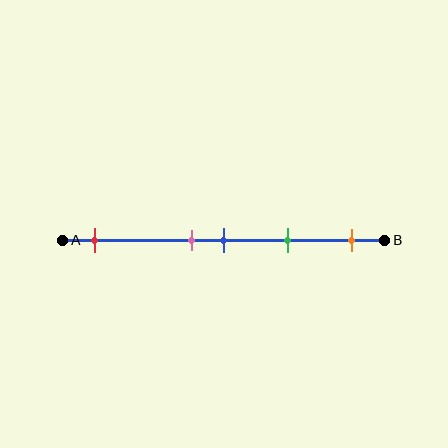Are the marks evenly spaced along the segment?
No, the marks are not evenly spaced.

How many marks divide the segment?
There are 5 marks dividing the segment.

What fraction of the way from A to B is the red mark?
The red mark is approximately 10% (0.1) of the way from A to B.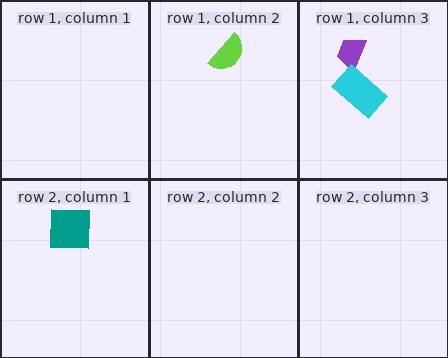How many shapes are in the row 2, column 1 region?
1.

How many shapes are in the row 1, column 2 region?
1.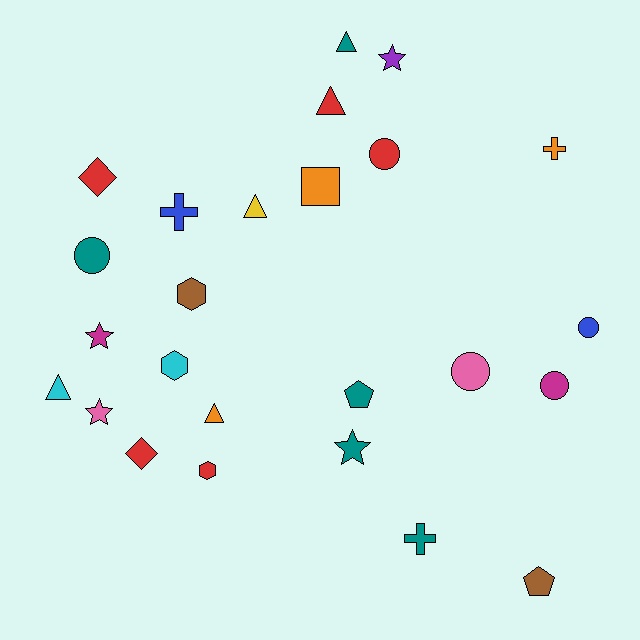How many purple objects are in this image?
There is 1 purple object.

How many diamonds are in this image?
There are 2 diamonds.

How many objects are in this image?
There are 25 objects.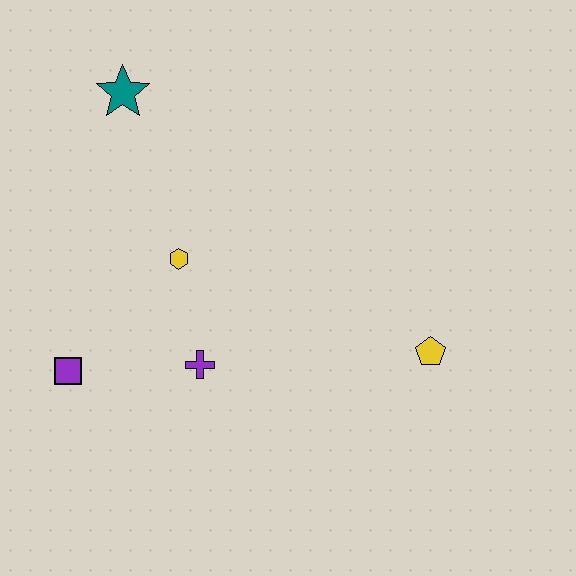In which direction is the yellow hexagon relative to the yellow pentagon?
The yellow hexagon is to the left of the yellow pentagon.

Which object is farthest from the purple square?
The yellow pentagon is farthest from the purple square.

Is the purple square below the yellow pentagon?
Yes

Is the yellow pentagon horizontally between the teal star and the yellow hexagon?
No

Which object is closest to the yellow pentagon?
The purple cross is closest to the yellow pentagon.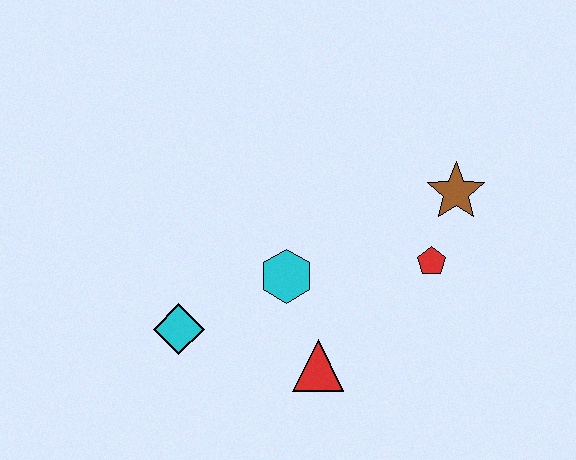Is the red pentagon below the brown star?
Yes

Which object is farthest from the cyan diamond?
The brown star is farthest from the cyan diamond.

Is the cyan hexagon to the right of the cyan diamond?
Yes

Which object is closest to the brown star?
The red pentagon is closest to the brown star.